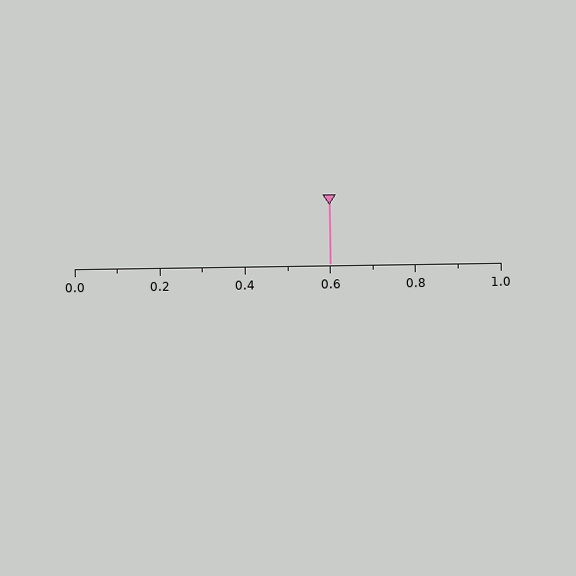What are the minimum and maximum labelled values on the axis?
The axis runs from 0.0 to 1.0.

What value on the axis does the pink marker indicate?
The marker indicates approximately 0.6.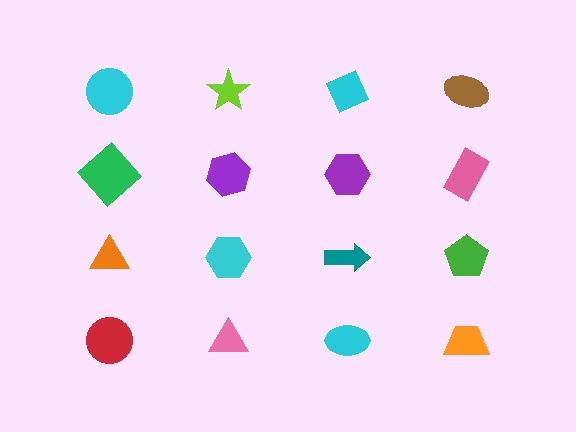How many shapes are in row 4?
4 shapes.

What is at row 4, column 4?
An orange trapezoid.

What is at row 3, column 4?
A green pentagon.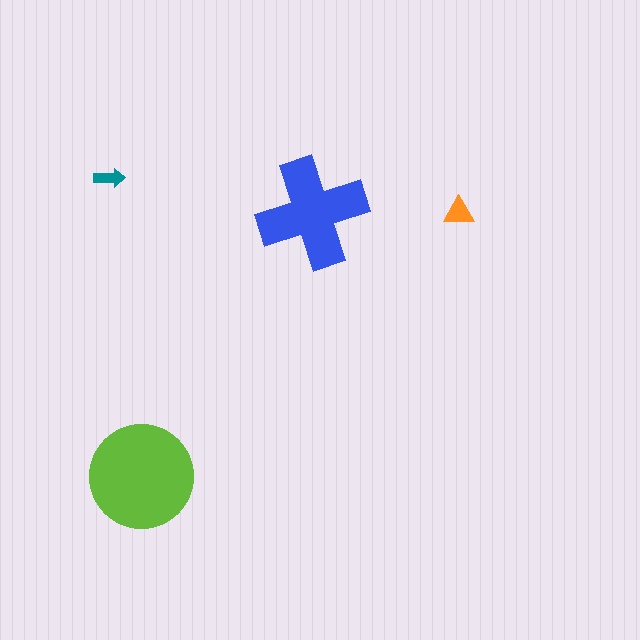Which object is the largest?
The lime circle.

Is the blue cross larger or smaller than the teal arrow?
Larger.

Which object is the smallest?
The teal arrow.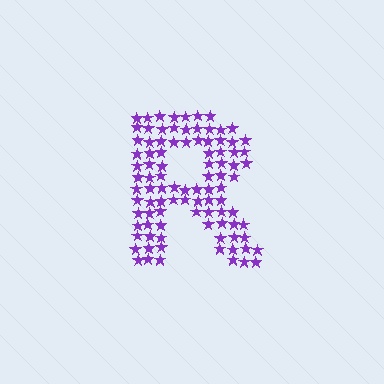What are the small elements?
The small elements are stars.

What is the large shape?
The large shape is the letter R.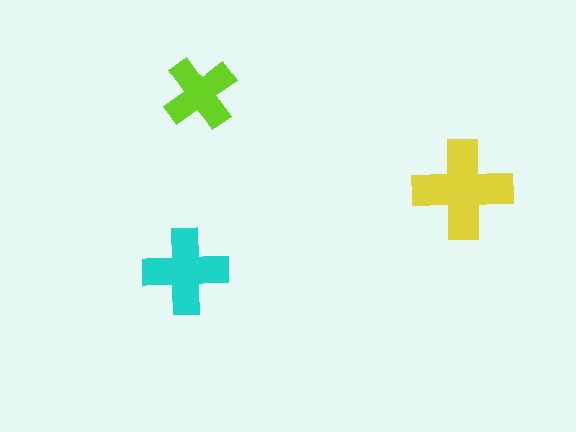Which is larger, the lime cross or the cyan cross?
The cyan one.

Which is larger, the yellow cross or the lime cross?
The yellow one.